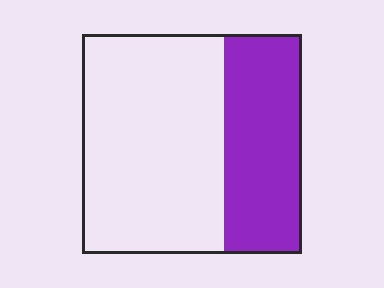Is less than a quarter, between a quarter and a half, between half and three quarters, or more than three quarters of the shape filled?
Between a quarter and a half.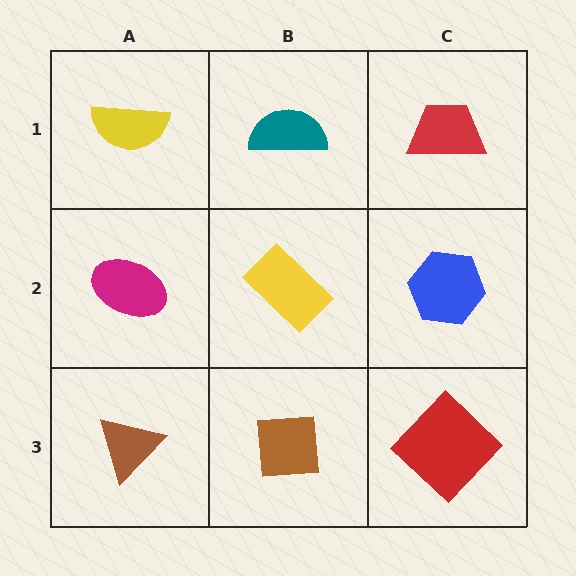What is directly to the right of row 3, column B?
A red diamond.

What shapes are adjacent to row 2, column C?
A red trapezoid (row 1, column C), a red diamond (row 3, column C), a yellow rectangle (row 2, column B).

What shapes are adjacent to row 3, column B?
A yellow rectangle (row 2, column B), a brown triangle (row 3, column A), a red diamond (row 3, column C).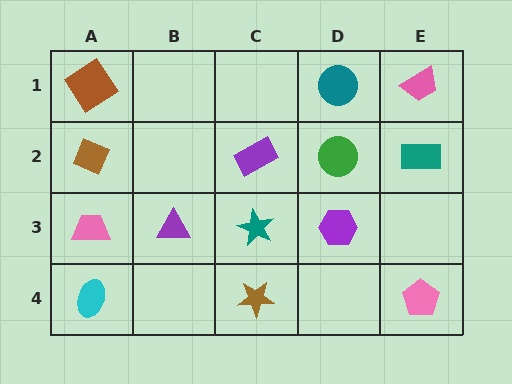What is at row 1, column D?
A teal circle.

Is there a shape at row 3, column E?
No, that cell is empty.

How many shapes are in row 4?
3 shapes.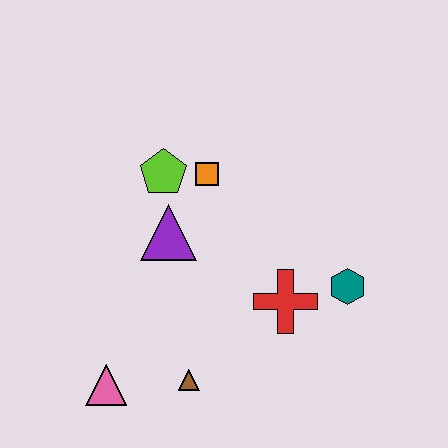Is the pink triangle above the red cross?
No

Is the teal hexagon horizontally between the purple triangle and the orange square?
No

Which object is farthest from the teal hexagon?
The pink triangle is farthest from the teal hexagon.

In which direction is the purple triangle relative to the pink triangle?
The purple triangle is above the pink triangle.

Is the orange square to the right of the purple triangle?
Yes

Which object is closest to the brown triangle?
The pink triangle is closest to the brown triangle.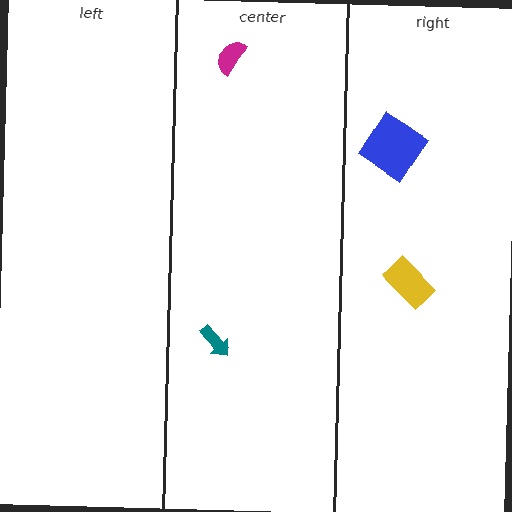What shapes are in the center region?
The magenta semicircle, the teal arrow.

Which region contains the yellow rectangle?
The right region.